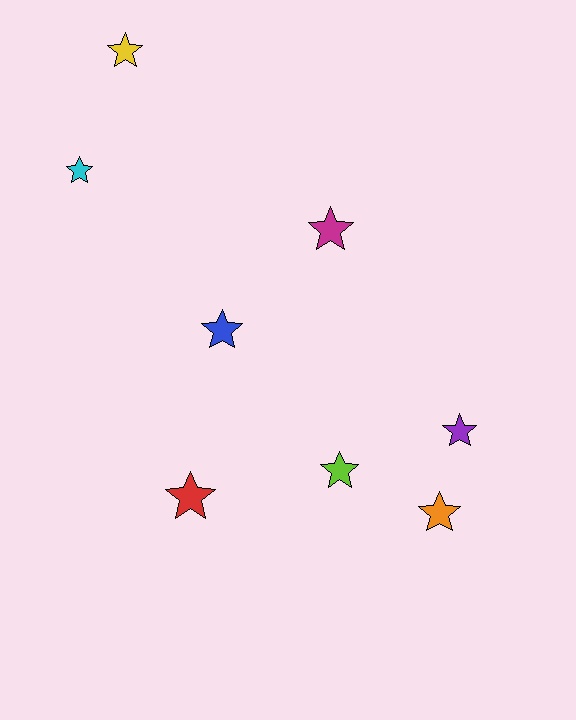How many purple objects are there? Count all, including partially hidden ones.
There is 1 purple object.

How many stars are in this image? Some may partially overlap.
There are 8 stars.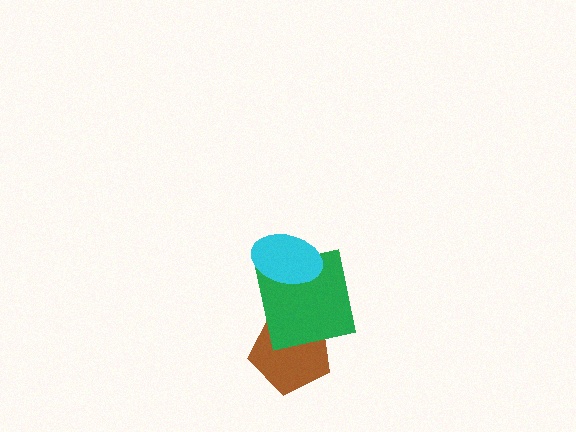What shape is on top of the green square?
The cyan ellipse is on top of the green square.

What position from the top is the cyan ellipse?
The cyan ellipse is 1st from the top.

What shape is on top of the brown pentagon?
The green square is on top of the brown pentagon.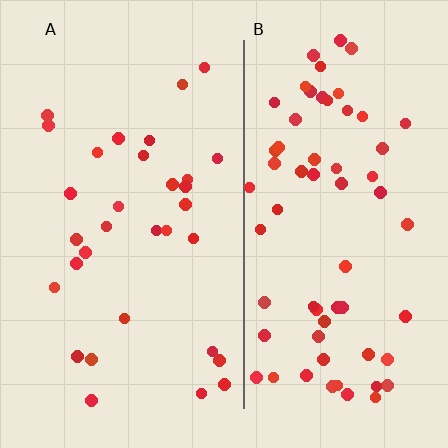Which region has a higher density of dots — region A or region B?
B (the right).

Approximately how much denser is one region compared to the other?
Approximately 2.0× — region B over region A.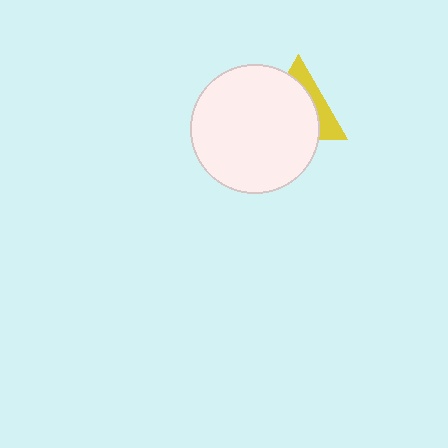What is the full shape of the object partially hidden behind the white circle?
The partially hidden object is a yellow triangle.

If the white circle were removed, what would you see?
You would see the complete yellow triangle.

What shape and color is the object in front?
The object in front is a white circle.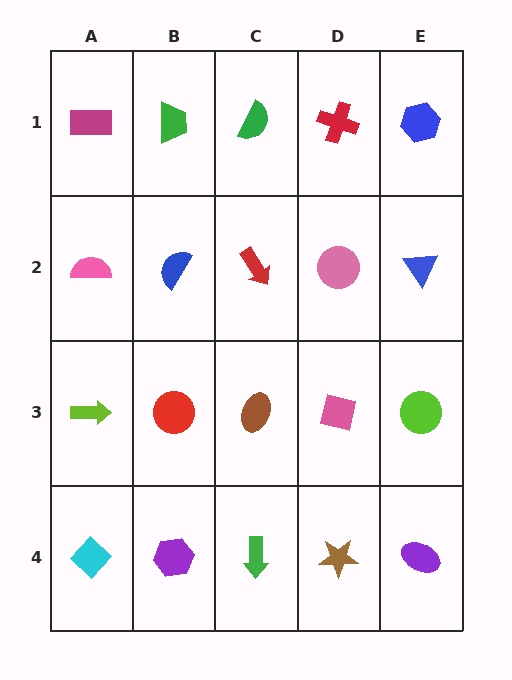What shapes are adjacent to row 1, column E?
A blue triangle (row 2, column E), a red cross (row 1, column D).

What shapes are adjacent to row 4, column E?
A lime circle (row 3, column E), a brown star (row 4, column D).